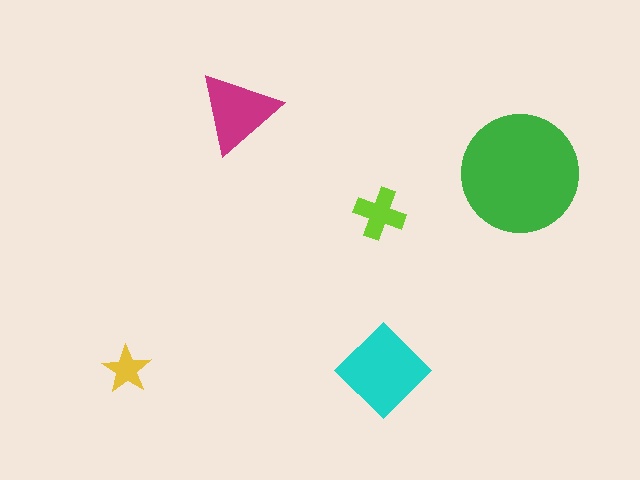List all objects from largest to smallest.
The green circle, the cyan diamond, the magenta triangle, the lime cross, the yellow star.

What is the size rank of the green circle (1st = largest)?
1st.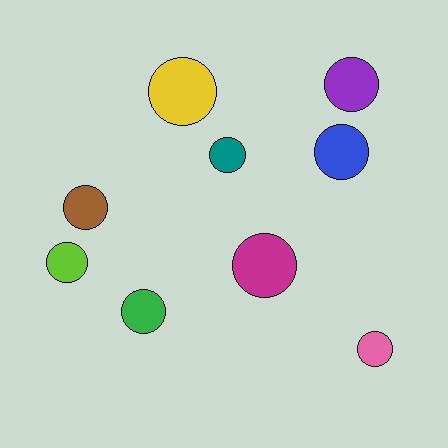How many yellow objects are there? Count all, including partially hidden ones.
There is 1 yellow object.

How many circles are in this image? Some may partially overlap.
There are 9 circles.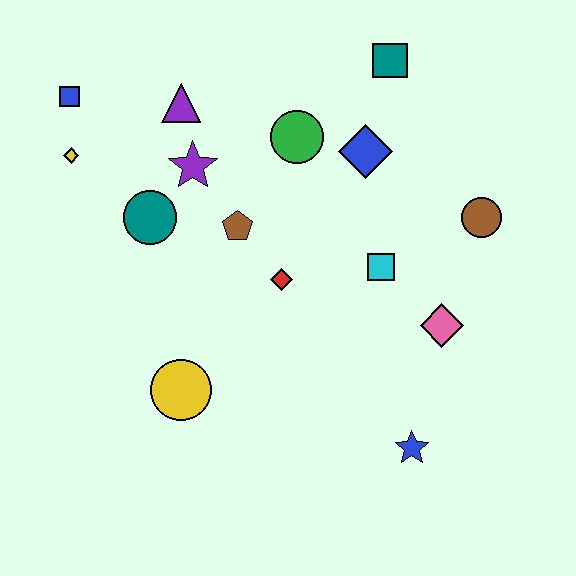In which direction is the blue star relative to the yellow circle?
The blue star is to the right of the yellow circle.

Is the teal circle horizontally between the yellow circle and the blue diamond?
No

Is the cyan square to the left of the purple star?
No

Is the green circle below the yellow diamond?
No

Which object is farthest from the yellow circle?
The teal square is farthest from the yellow circle.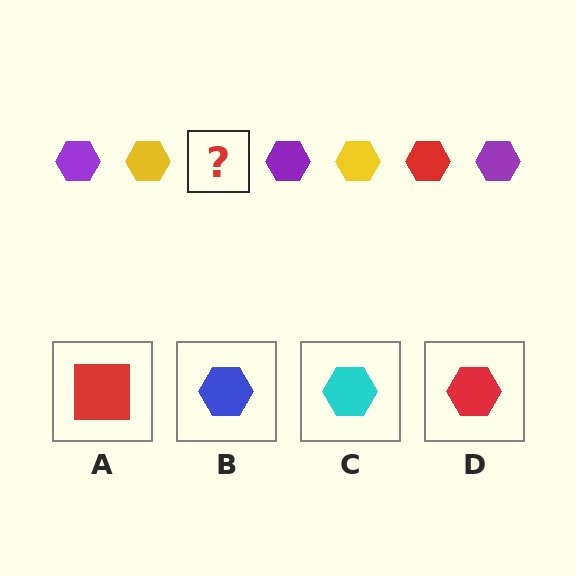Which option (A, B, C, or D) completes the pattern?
D.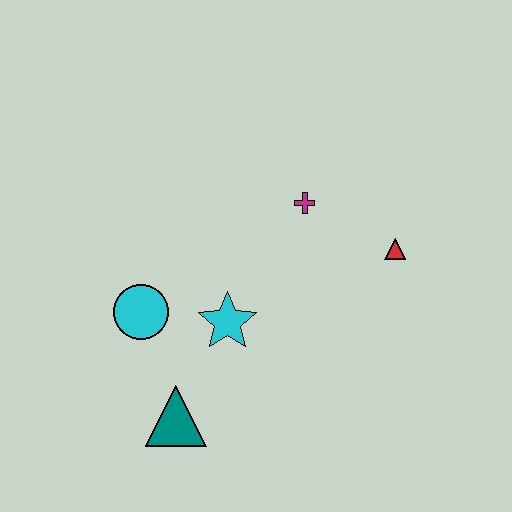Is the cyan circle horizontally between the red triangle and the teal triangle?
No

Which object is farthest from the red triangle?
The teal triangle is farthest from the red triangle.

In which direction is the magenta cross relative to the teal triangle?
The magenta cross is above the teal triangle.